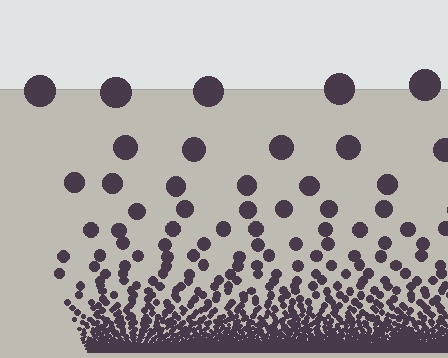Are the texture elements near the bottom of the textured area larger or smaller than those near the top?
Smaller. The gradient is inverted — elements near the bottom are smaller and denser.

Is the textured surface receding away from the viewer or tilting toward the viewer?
The surface appears to tilt toward the viewer. Texture elements get larger and sparser toward the top.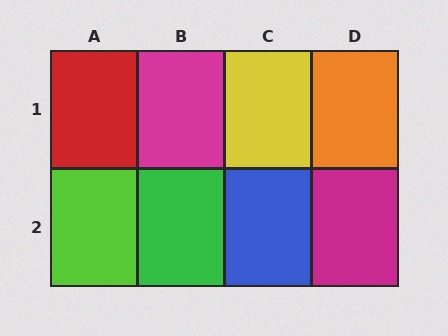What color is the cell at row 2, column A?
Lime.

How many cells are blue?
1 cell is blue.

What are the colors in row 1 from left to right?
Red, magenta, yellow, orange.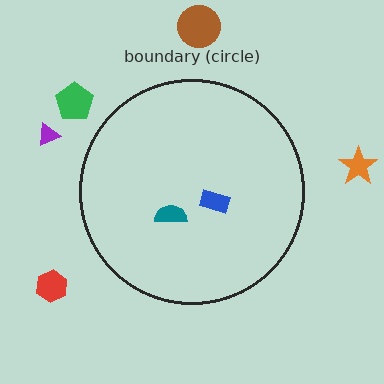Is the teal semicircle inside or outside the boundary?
Inside.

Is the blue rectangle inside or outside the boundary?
Inside.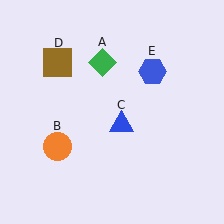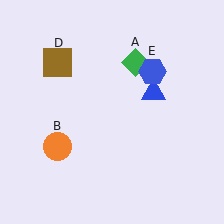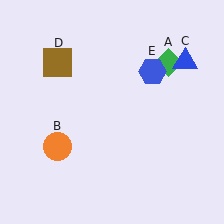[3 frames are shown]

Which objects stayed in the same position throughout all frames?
Orange circle (object B) and brown square (object D) and blue hexagon (object E) remained stationary.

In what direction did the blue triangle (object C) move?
The blue triangle (object C) moved up and to the right.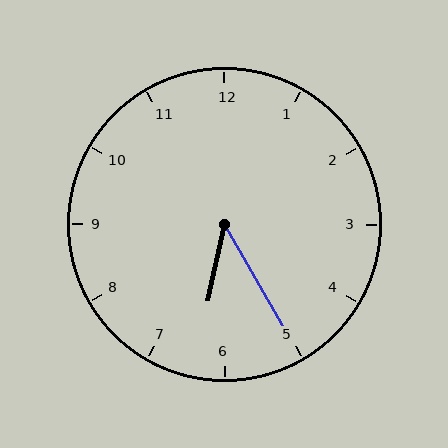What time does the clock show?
6:25.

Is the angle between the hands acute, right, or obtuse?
It is acute.